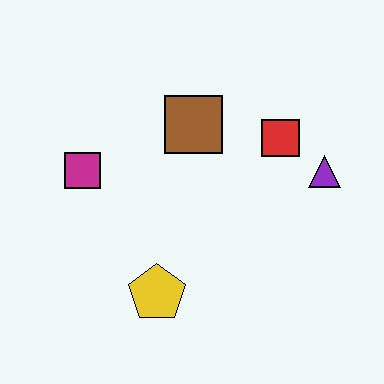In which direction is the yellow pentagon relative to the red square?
The yellow pentagon is below the red square.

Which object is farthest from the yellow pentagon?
The purple triangle is farthest from the yellow pentagon.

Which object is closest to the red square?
The purple triangle is closest to the red square.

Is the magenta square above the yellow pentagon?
Yes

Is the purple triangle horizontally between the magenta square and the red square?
No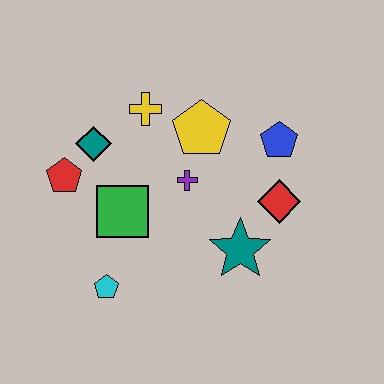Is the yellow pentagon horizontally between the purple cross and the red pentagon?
No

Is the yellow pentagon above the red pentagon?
Yes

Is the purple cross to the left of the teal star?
Yes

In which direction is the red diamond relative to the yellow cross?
The red diamond is to the right of the yellow cross.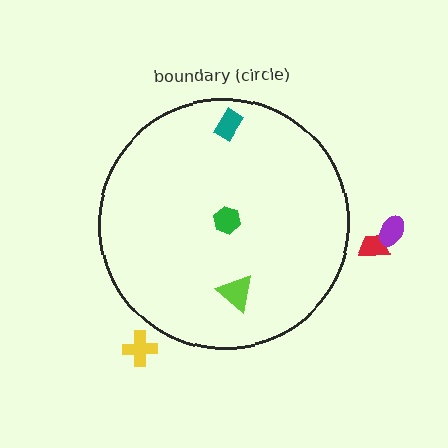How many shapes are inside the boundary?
3 inside, 3 outside.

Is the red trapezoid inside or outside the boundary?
Outside.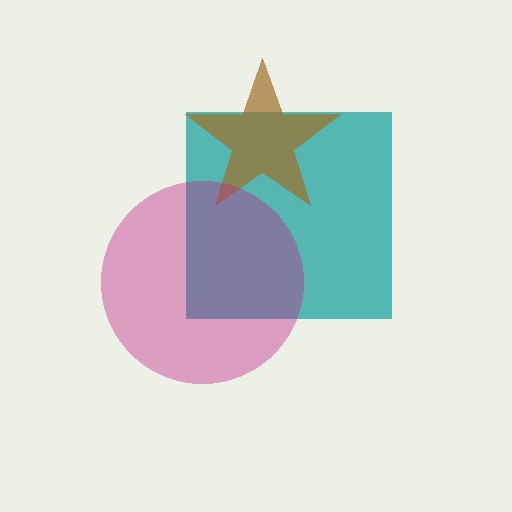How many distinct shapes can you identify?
There are 3 distinct shapes: a teal square, a brown star, a magenta circle.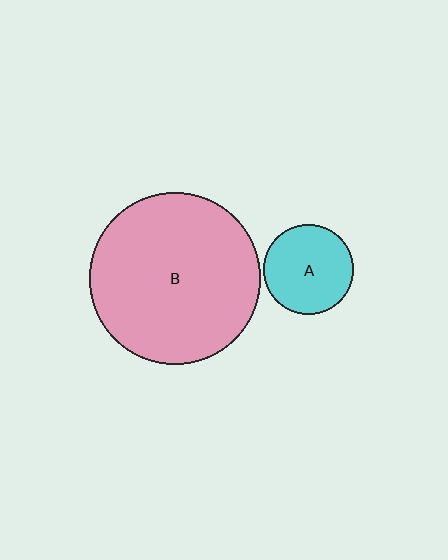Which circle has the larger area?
Circle B (pink).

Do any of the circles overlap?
No, none of the circles overlap.